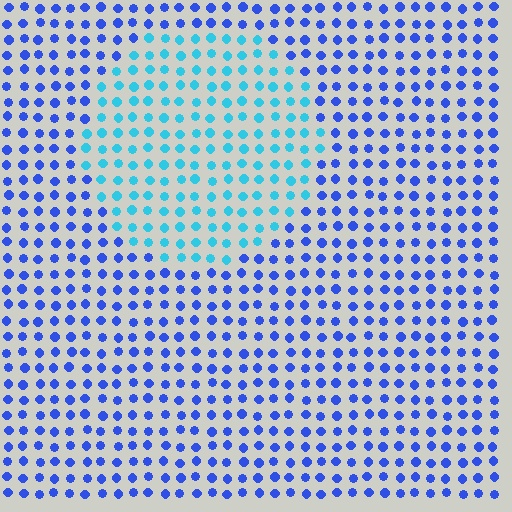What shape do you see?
I see a circle.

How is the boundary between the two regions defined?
The boundary is defined purely by a slight shift in hue (about 41 degrees). Spacing, size, and orientation are identical on both sides.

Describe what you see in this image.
The image is filled with small blue elements in a uniform arrangement. A circle-shaped region is visible where the elements are tinted to a slightly different hue, forming a subtle color boundary.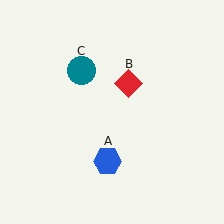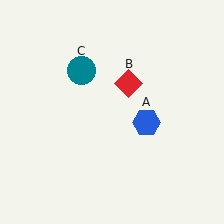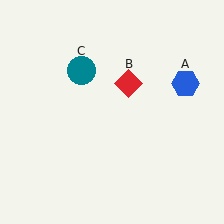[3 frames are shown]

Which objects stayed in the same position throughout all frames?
Red diamond (object B) and teal circle (object C) remained stationary.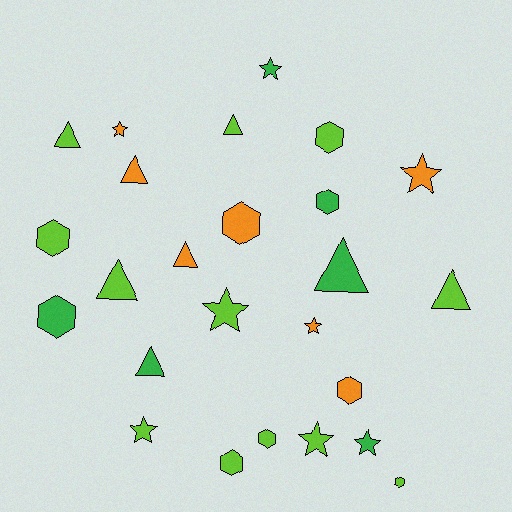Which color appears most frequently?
Lime, with 12 objects.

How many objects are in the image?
There are 25 objects.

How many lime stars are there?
There are 3 lime stars.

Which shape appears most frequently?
Hexagon, with 9 objects.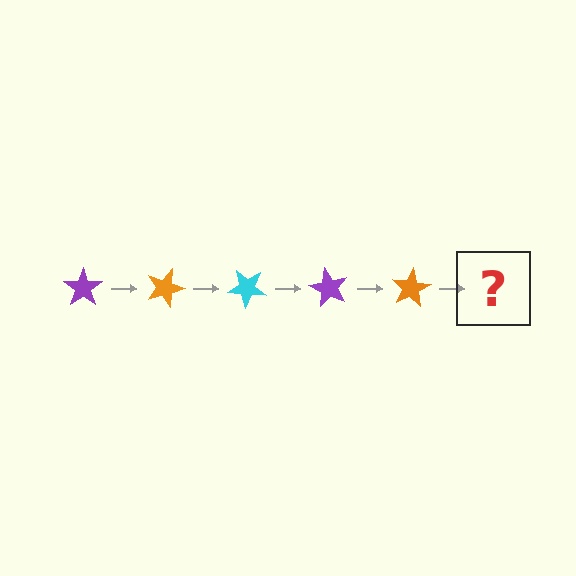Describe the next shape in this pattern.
It should be a cyan star, rotated 100 degrees from the start.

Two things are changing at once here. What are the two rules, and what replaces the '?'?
The two rules are that it rotates 20 degrees each step and the color cycles through purple, orange, and cyan. The '?' should be a cyan star, rotated 100 degrees from the start.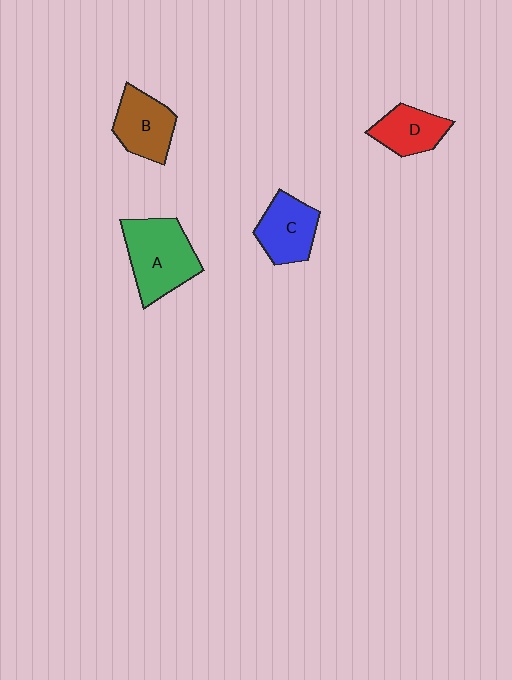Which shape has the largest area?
Shape A (green).